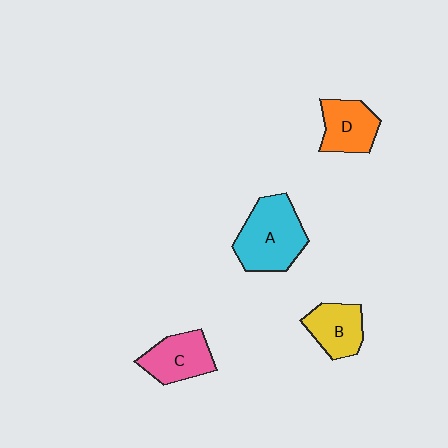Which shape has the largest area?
Shape A (cyan).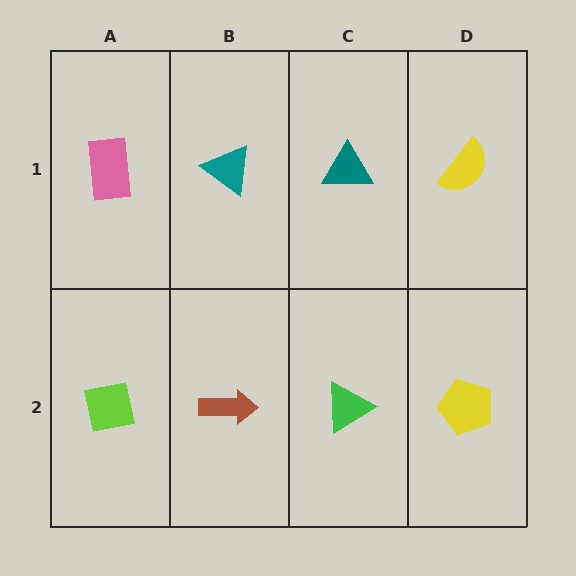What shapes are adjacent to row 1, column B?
A brown arrow (row 2, column B), a pink rectangle (row 1, column A), a teal triangle (row 1, column C).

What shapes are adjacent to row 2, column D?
A yellow semicircle (row 1, column D), a green triangle (row 2, column C).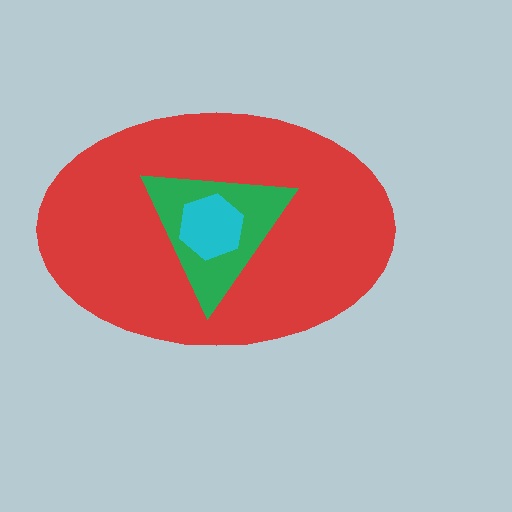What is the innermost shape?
The cyan hexagon.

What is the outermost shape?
The red ellipse.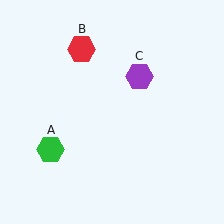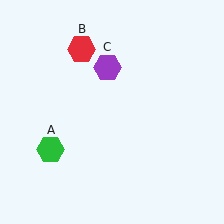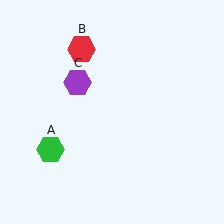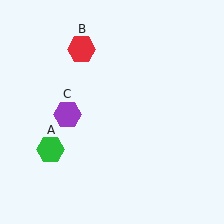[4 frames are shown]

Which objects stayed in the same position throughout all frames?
Green hexagon (object A) and red hexagon (object B) remained stationary.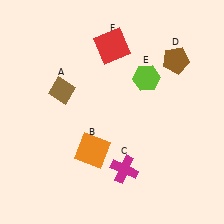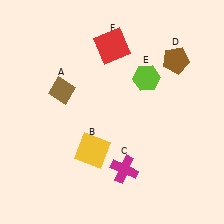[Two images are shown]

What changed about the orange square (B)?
In Image 1, B is orange. In Image 2, it changed to yellow.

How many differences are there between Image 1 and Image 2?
There is 1 difference between the two images.